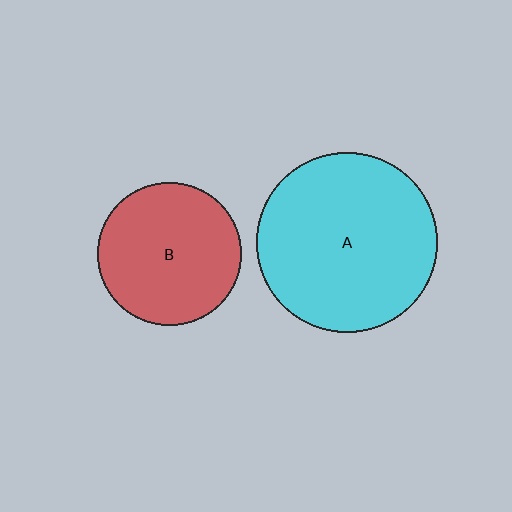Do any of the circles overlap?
No, none of the circles overlap.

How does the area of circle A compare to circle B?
Approximately 1.6 times.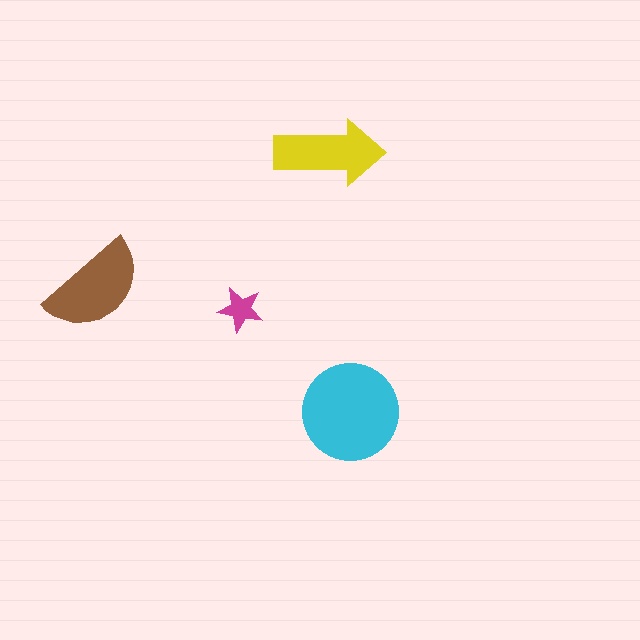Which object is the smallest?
The magenta star.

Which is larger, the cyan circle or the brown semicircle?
The cyan circle.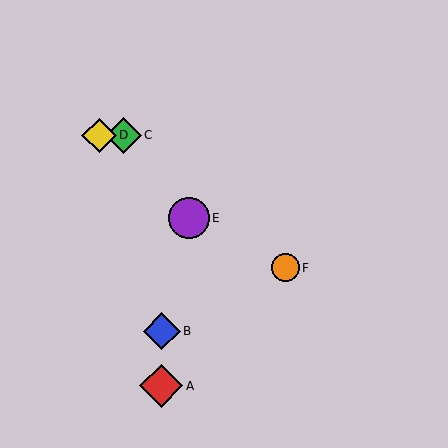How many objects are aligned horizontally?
2 objects (C, D) are aligned horizontally.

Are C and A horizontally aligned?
No, C is at y≈135 and A is at y≈386.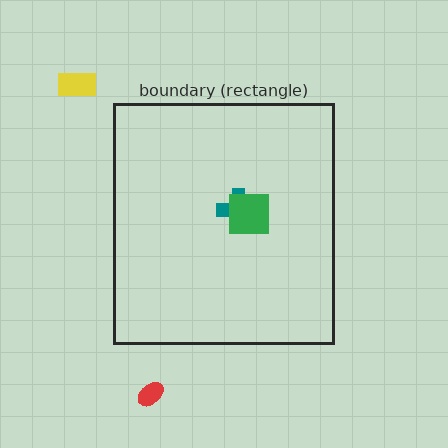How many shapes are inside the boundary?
2 inside, 2 outside.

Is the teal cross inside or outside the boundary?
Inside.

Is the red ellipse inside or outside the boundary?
Outside.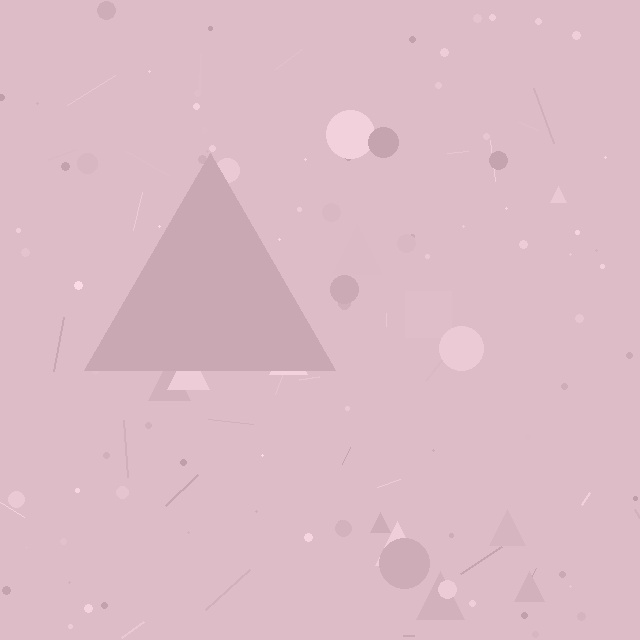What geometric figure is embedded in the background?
A triangle is embedded in the background.